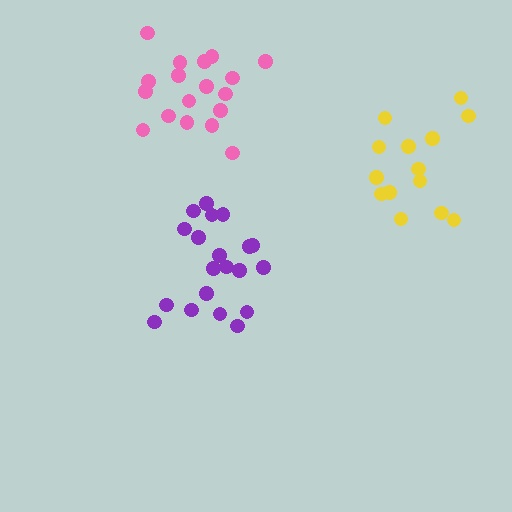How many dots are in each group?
Group 1: 20 dots, Group 2: 18 dots, Group 3: 14 dots (52 total).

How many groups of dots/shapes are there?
There are 3 groups.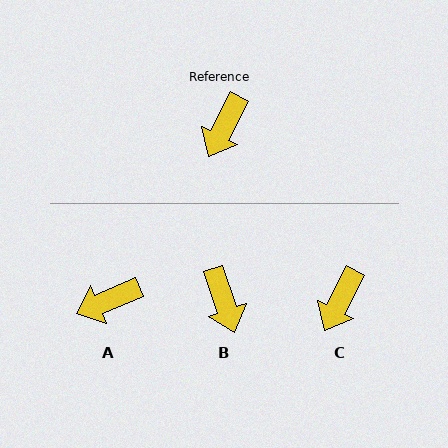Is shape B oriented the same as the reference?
No, it is off by about 46 degrees.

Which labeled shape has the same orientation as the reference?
C.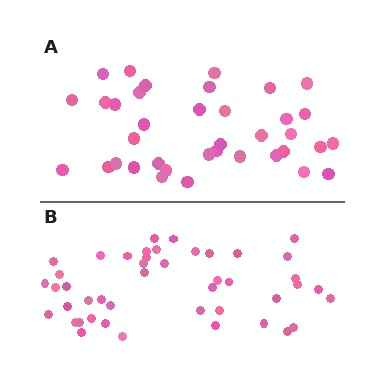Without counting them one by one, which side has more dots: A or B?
Region B (the bottom region) has more dots.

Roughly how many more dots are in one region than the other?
Region B has roughly 8 or so more dots than region A.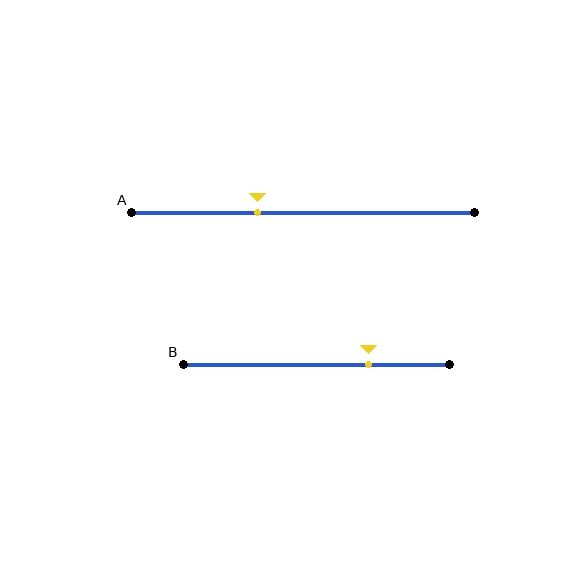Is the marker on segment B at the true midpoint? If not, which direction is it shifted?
No, the marker on segment B is shifted to the right by about 20% of the segment length.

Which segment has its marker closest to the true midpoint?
Segment A has its marker closest to the true midpoint.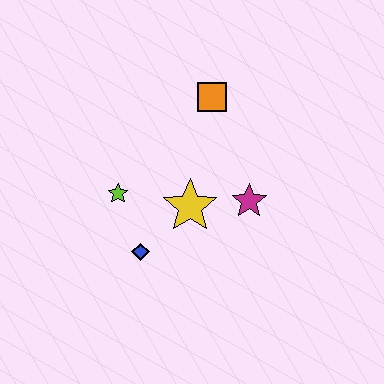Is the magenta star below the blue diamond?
No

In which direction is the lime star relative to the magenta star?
The lime star is to the left of the magenta star.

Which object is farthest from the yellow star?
The orange square is farthest from the yellow star.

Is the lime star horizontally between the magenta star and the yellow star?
No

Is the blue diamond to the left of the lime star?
No